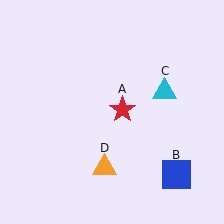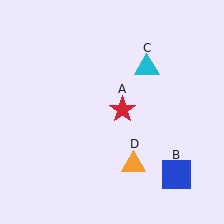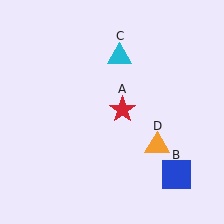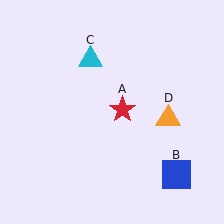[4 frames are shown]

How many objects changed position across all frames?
2 objects changed position: cyan triangle (object C), orange triangle (object D).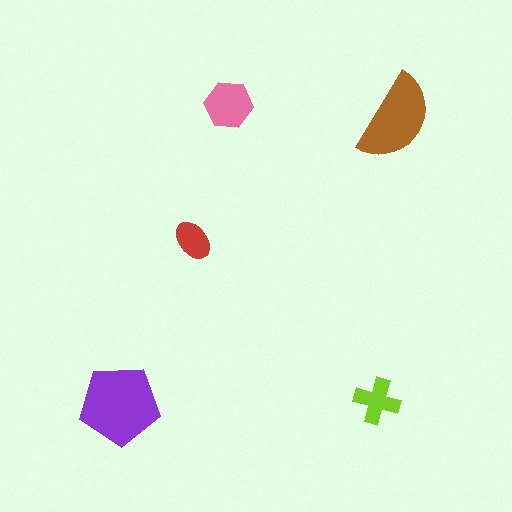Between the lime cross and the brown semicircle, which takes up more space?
The brown semicircle.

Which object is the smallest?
The red ellipse.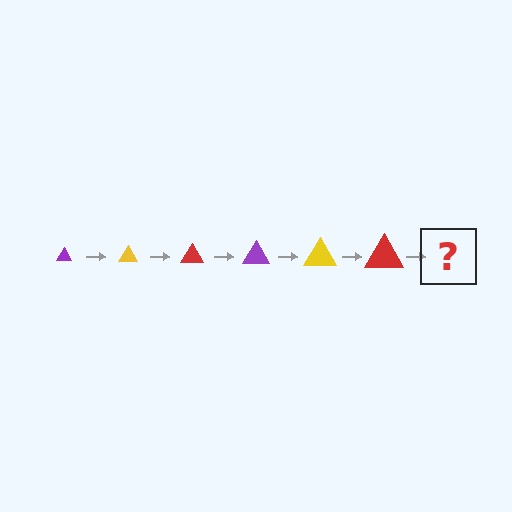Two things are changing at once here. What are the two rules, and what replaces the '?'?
The two rules are that the triangle grows larger each step and the color cycles through purple, yellow, and red. The '?' should be a purple triangle, larger than the previous one.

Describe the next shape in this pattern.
It should be a purple triangle, larger than the previous one.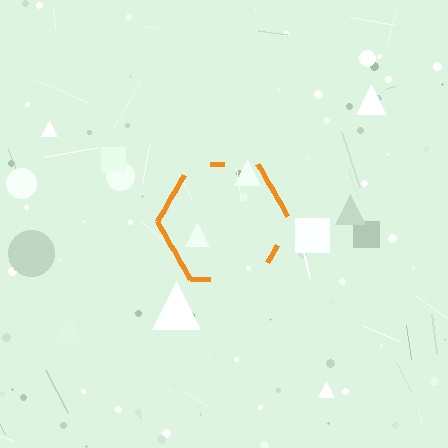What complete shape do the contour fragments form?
The contour fragments form a hexagon.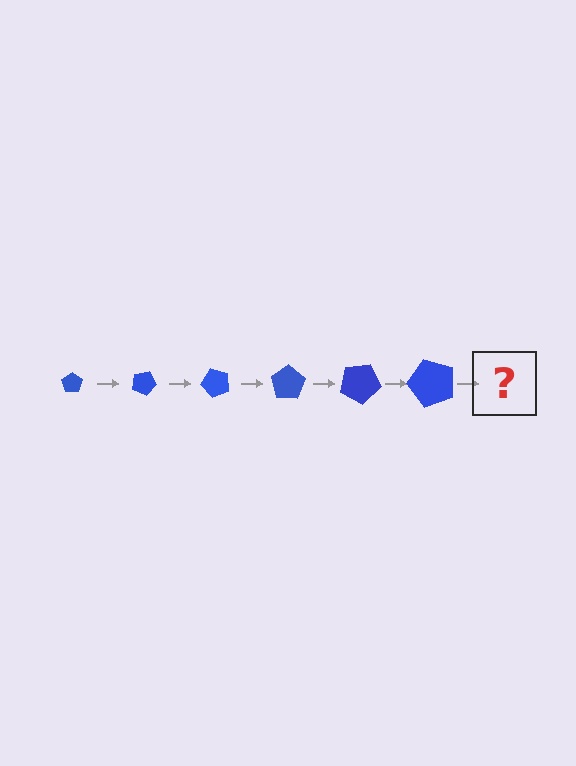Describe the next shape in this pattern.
It should be a pentagon, larger than the previous one and rotated 150 degrees from the start.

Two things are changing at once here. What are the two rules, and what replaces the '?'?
The two rules are that the pentagon grows larger each step and it rotates 25 degrees each step. The '?' should be a pentagon, larger than the previous one and rotated 150 degrees from the start.